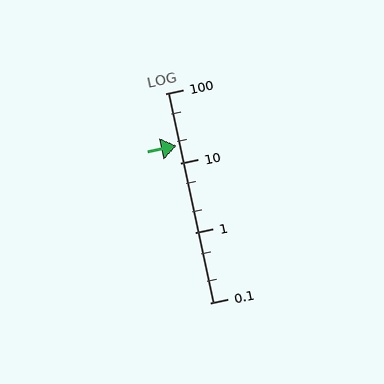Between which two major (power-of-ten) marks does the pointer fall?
The pointer is between 10 and 100.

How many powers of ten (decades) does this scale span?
The scale spans 3 decades, from 0.1 to 100.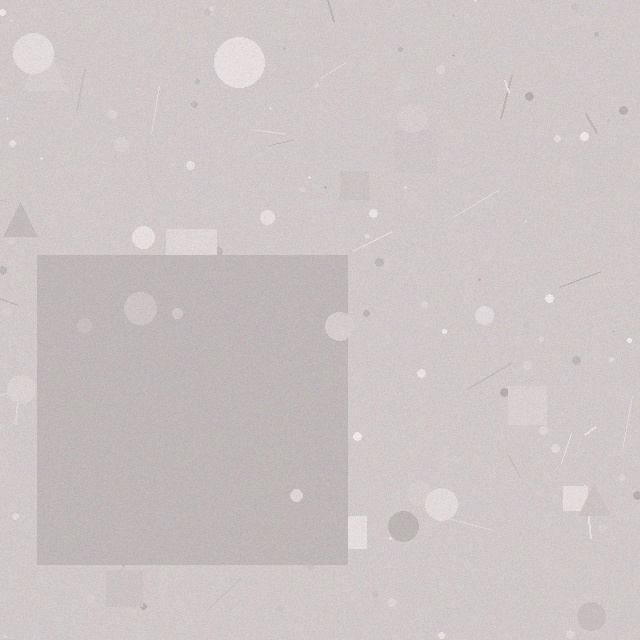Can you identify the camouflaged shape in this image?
The camouflaged shape is a square.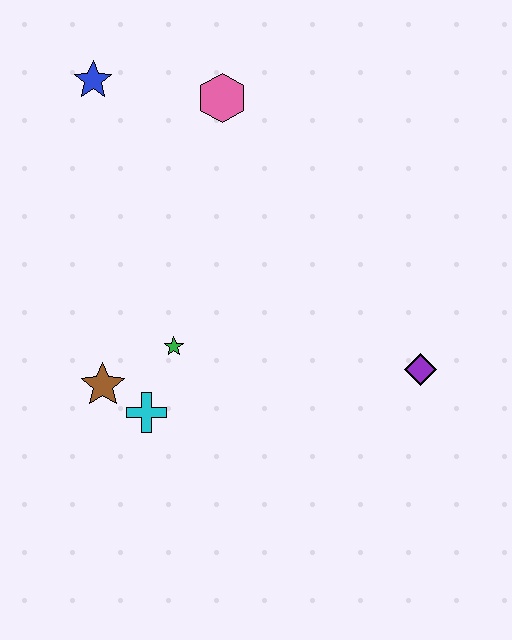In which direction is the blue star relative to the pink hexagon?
The blue star is to the left of the pink hexagon.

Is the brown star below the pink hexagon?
Yes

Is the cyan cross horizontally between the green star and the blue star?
Yes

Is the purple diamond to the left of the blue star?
No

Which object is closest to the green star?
The cyan cross is closest to the green star.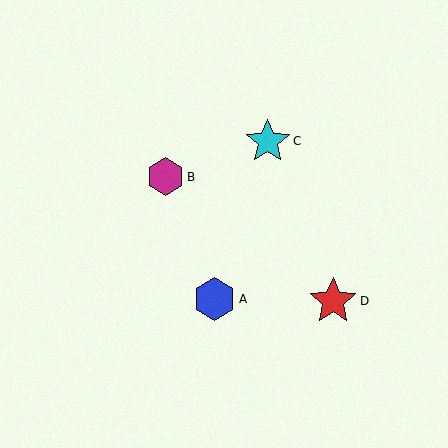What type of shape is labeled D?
Shape D is a red star.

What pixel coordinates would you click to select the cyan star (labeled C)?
Click at (268, 141) to select the cyan star C.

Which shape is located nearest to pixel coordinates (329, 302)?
The red star (labeled D) at (333, 301) is nearest to that location.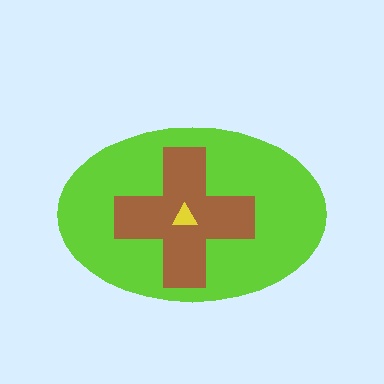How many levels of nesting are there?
3.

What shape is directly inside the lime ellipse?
The brown cross.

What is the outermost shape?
The lime ellipse.